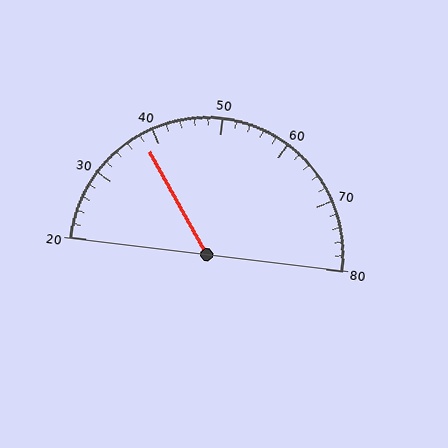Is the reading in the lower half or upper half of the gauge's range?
The reading is in the lower half of the range (20 to 80).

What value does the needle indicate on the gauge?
The needle indicates approximately 38.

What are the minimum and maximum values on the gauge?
The gauge ranges from 20 to 80.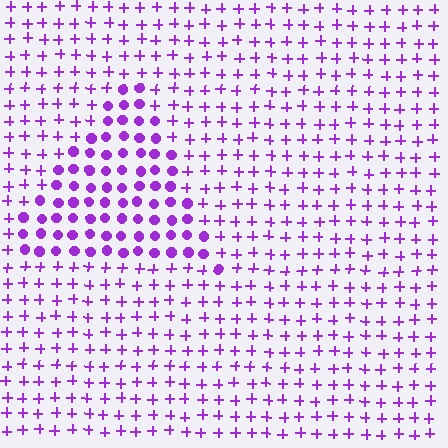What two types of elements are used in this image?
The image uses circles inside the triangle region and plus signs outside it.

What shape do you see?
I see a triangle.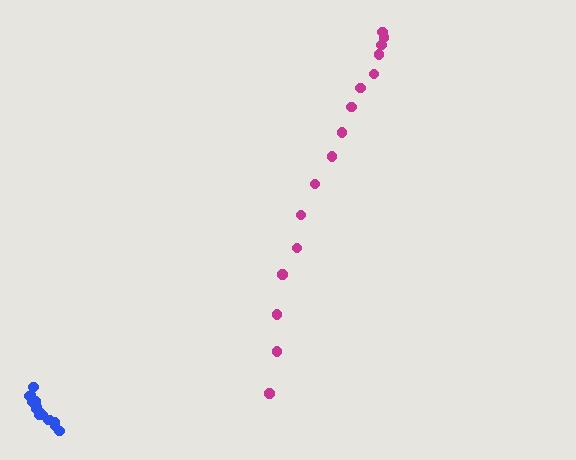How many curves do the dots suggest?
There are 2 distinct paths.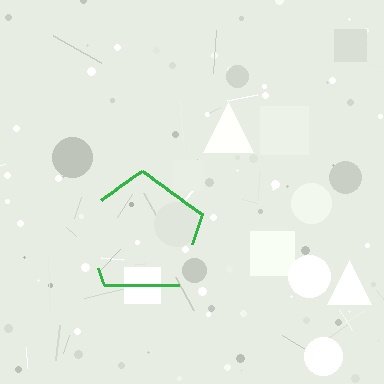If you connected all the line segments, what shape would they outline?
They would outline a pentagon.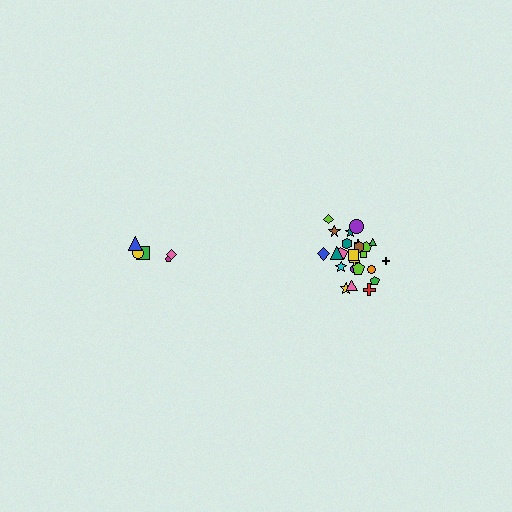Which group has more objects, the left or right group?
The right group.